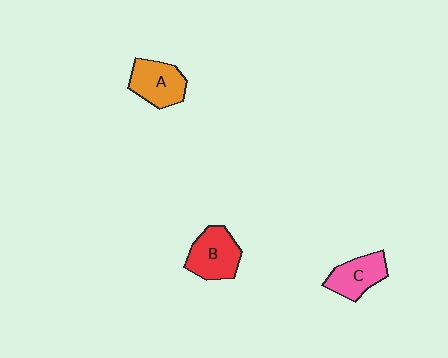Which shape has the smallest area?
Shape C (pink).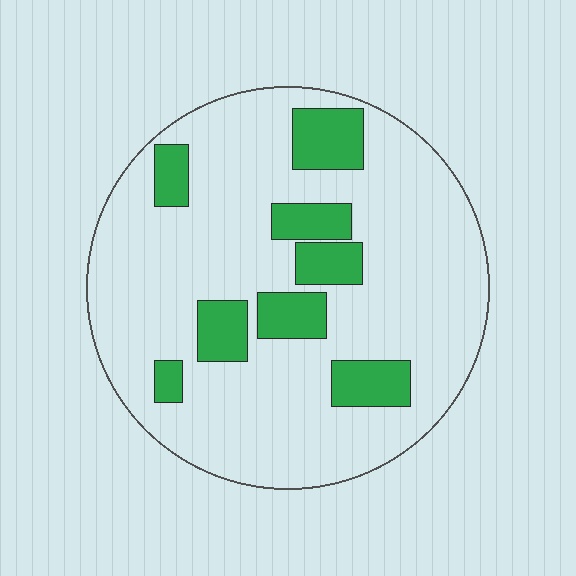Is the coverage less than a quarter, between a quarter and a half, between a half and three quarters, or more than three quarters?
Less than a quarter.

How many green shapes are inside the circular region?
8.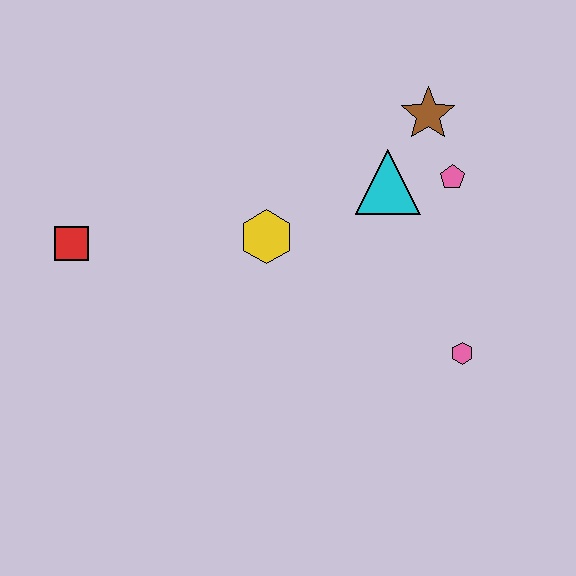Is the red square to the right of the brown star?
No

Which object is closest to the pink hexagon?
The pink pentagon is closest to the pink hexagon.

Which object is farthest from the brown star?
The red square is farthest from the brown star.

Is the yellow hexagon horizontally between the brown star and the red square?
Yes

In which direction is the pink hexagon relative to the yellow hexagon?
The pink hexagon is to the right of the yellow hexagon.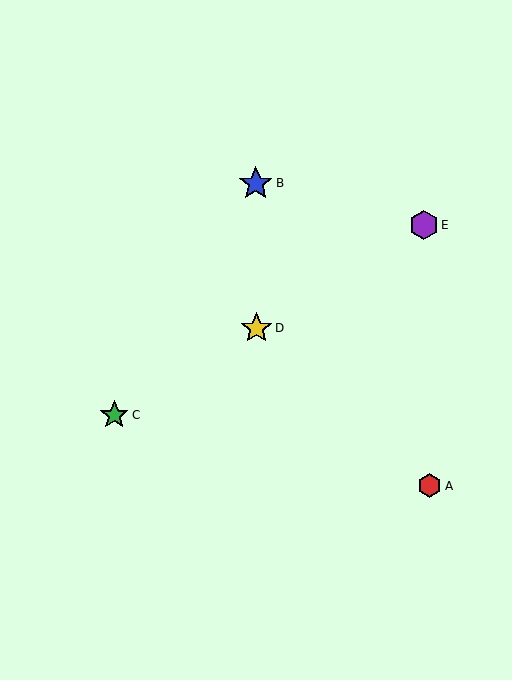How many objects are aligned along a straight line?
3 objects (C, D, E) are aligned along a straight line.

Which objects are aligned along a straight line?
Objects C, D, E are aligned along a straight line.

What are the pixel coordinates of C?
Object C is at (114, 415).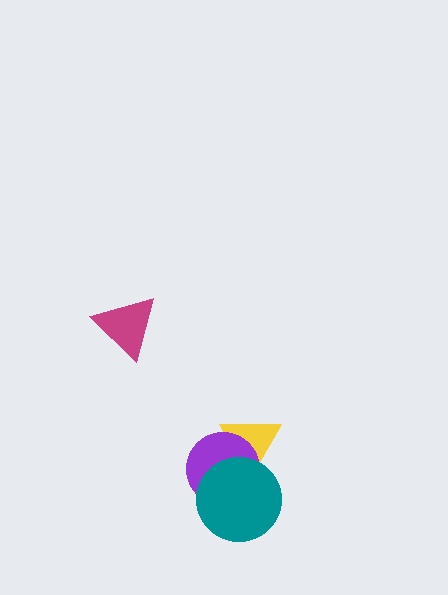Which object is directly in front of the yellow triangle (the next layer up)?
The purple circle is directly in front of the yellow triangle.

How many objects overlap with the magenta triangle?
0 objects overlap with the magenta triangle.